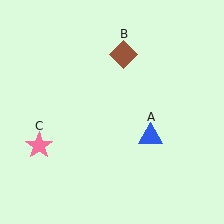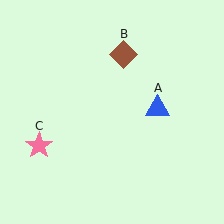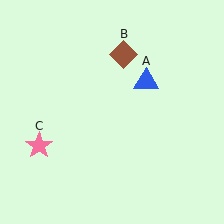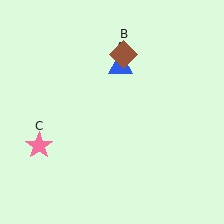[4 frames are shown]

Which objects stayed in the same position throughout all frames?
Brown diamond (object B) and pink star (object C) remained stationary.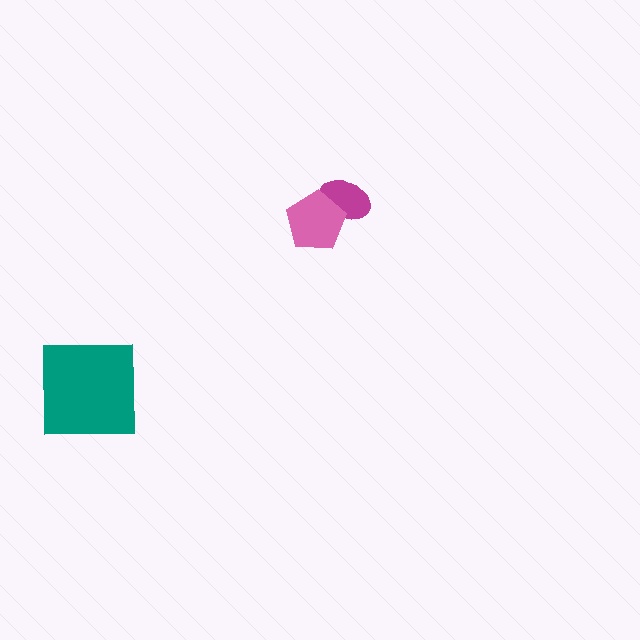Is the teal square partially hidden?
No, no other shape covers it.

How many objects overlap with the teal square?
0 objects overlap with the teal square.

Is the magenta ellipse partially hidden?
Yes, it is partially covered by another shape.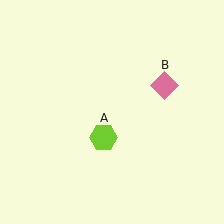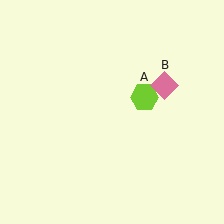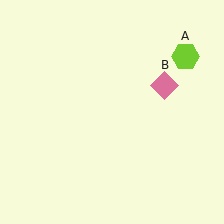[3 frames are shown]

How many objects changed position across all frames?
1 object changed position: lime hexagon (object A).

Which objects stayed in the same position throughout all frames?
Pink diamond (object B) remained stationary.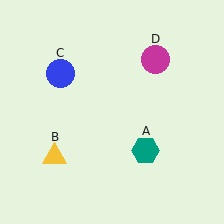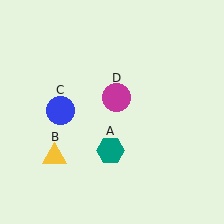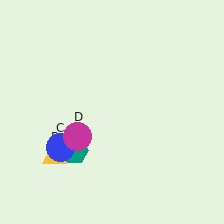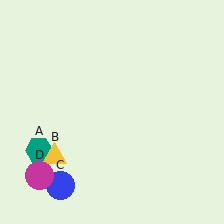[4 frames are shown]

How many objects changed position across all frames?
3 objects changed position: teal hexagon (object A), blue circle (object C), magenta circle (object D).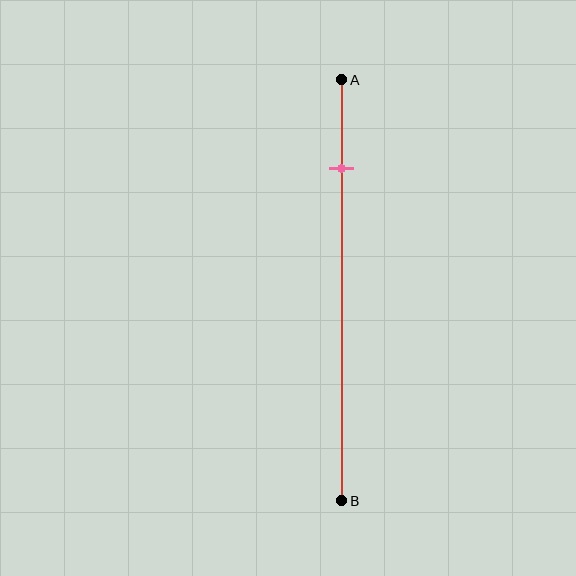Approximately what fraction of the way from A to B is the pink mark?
The pink mark is approximately 20% of the way from A to B.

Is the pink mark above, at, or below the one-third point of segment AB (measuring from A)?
The pink mark is above the one-third point of segment AB.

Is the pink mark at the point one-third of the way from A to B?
No, the mark is at about 20% from A, not at the 33% one-third point.